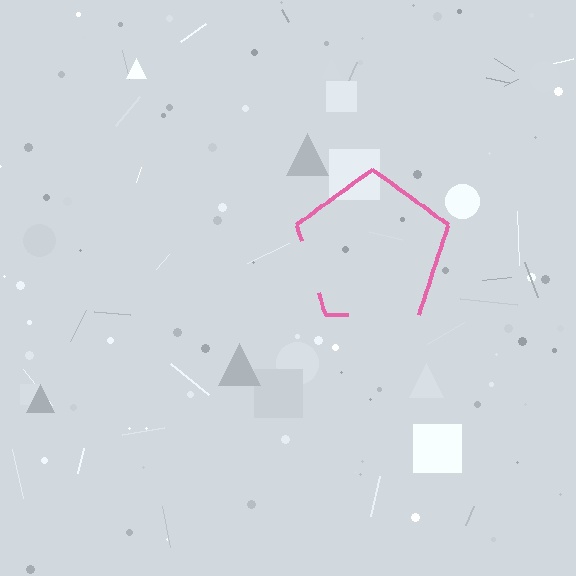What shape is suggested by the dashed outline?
The dashed outline suggests a pentagon.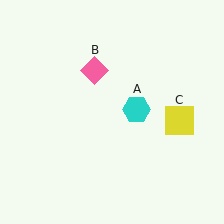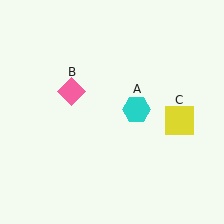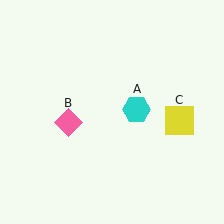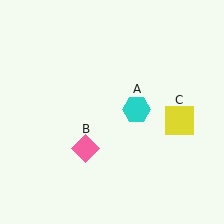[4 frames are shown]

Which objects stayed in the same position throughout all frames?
Cyan hexagon (object A) and yellow square (object C) remained stationary.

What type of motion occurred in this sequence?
The pink diamond (object B) rotated counterclockwise around the center of the scene.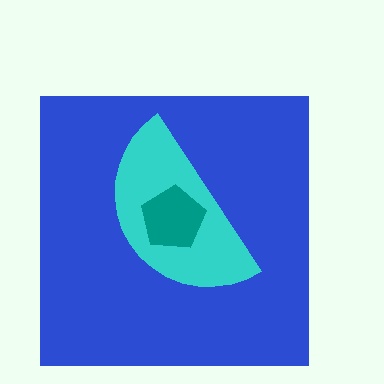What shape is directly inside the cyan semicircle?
The teal pentagon.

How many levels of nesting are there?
3.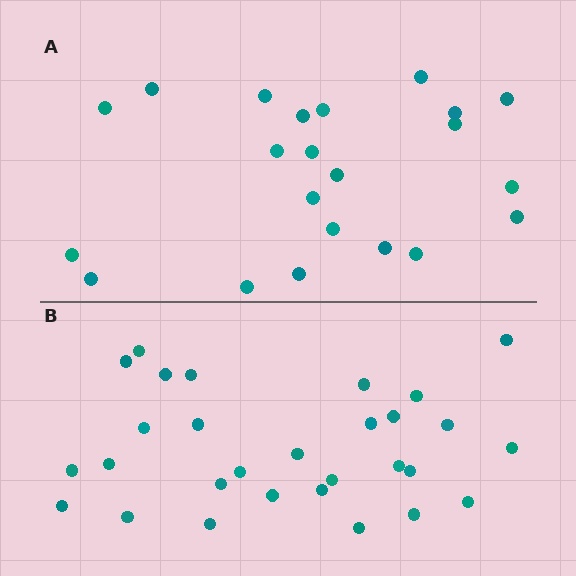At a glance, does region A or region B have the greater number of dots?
Region B (the bottom region) has more dots.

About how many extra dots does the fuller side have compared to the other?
Region B has roughly 8 or so more dots than region A.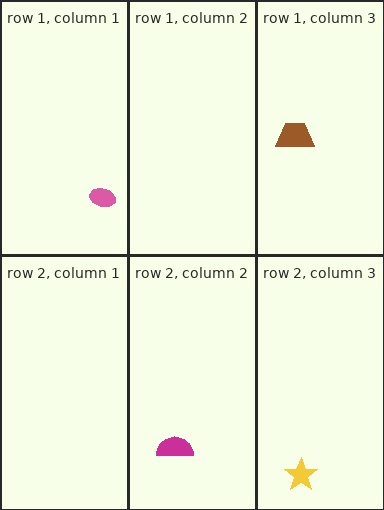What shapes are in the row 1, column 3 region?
The brown trapezoid.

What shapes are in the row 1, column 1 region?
The pink ellipse.